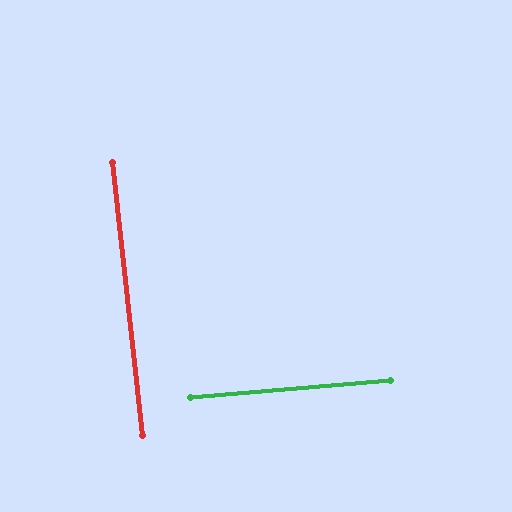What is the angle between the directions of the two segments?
Approximately 89 degrees.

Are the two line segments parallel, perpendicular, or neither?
Perpendicular — they meet at approximately 89°.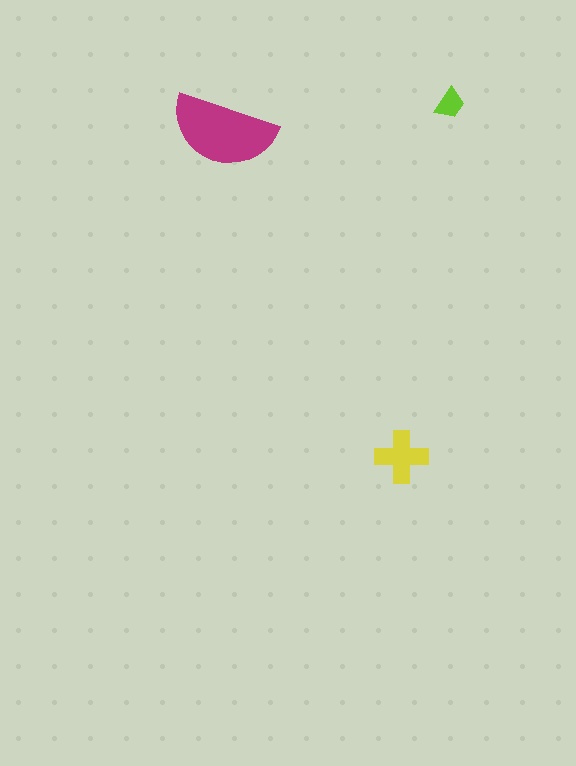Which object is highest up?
The lime trapezoid is topmost.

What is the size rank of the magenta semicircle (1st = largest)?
1st.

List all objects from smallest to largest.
The lime trapezoid, the yellow cross, the magenta semicircle.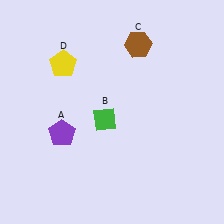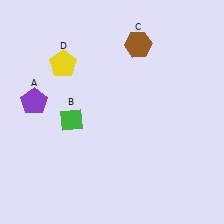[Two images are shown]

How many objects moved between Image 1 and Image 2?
2 objects moved between the two images.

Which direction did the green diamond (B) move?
The green diamond (B) moved left.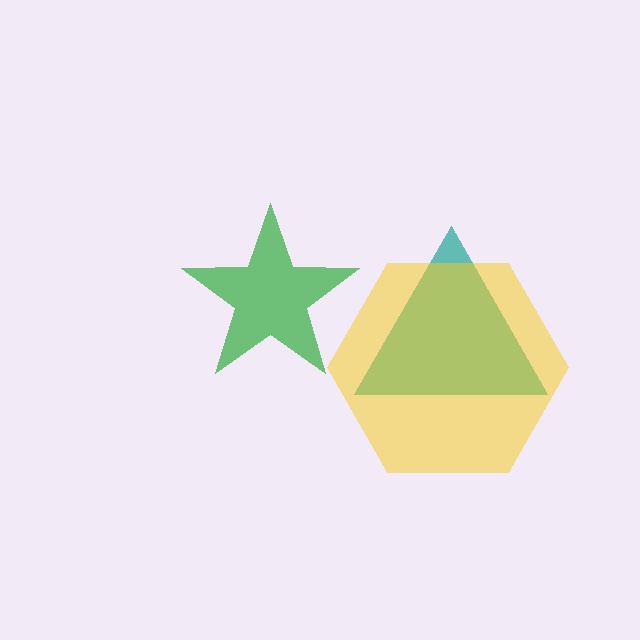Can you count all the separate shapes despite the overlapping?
Yes, there are 3 separate shapes.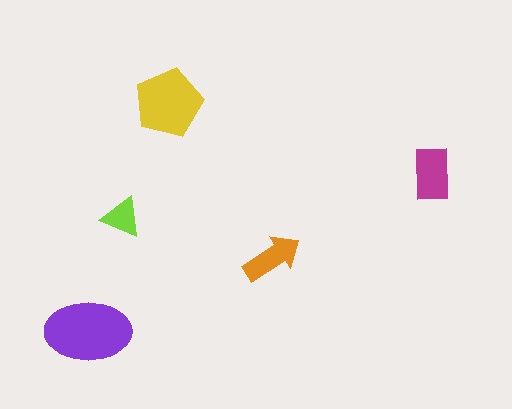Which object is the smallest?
The lime triangle.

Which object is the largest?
The purple ellipse.